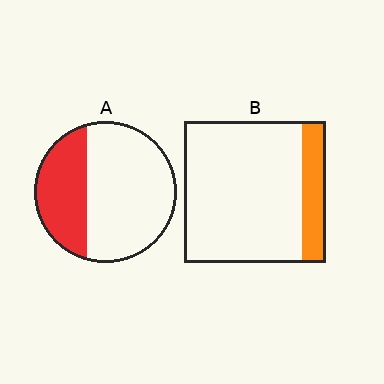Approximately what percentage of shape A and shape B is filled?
A is approximately 35% and B is approximately 15%.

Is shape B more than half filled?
No.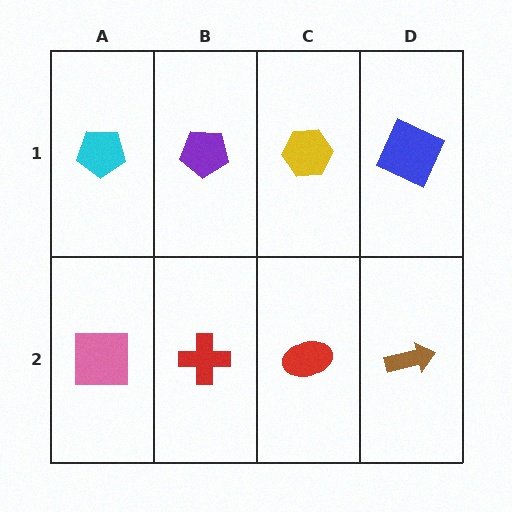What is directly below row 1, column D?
A brown arrow.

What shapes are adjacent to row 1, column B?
A red cross (row 2, column B), a cyan pentagon (row 1, column A), a yellow hexagon (row 1, column C).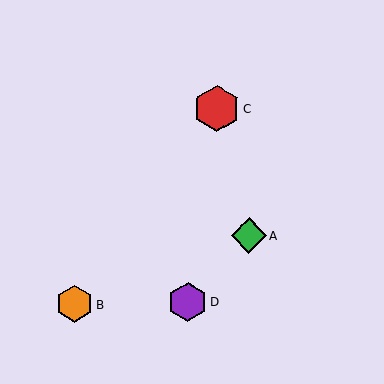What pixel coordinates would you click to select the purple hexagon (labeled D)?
Click at (188, 302) to select the purple hexagon D.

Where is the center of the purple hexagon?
The center of the purple hexagon is at (188, 302).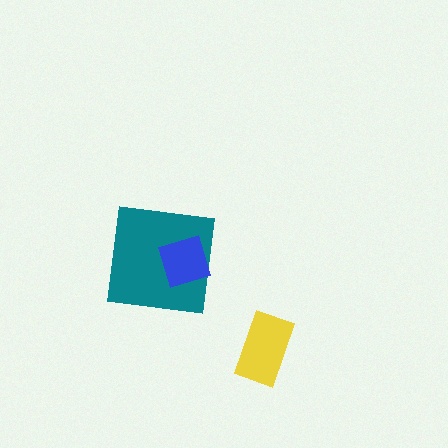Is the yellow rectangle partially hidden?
No, no other shape covers it.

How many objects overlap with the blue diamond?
1 object overlaps with the blue diamond.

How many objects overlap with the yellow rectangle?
0 objects overlap with the yellow rectangle.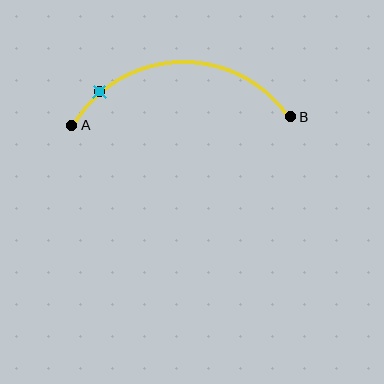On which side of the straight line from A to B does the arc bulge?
The arc bulges above the straight line connecting A and B.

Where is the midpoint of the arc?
The arc midpoint is the point on the curve farthest from the straight line joining A and B. It sits above that line.